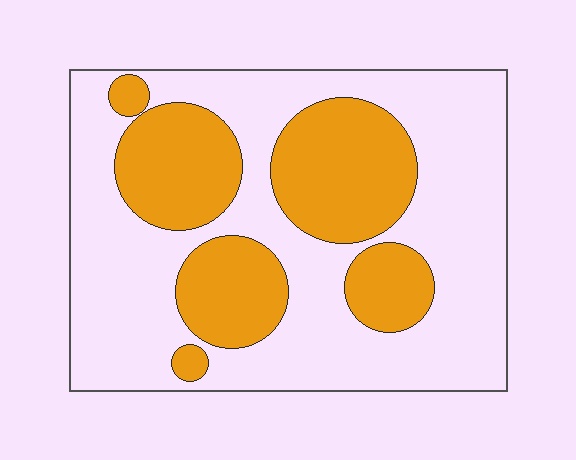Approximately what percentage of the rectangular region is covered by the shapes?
Approximately 35%.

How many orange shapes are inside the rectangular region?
6.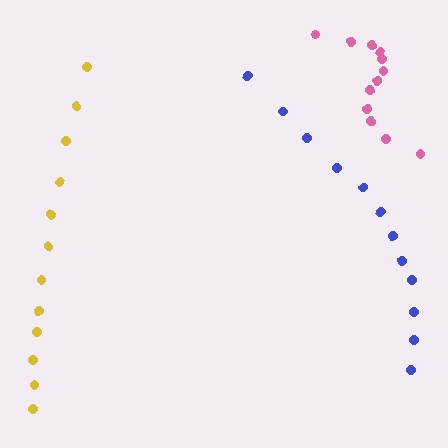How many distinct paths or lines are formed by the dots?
There are 3 distinct paths.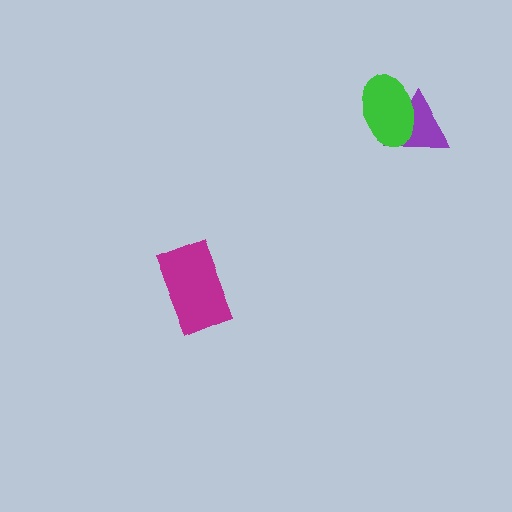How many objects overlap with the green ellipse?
1 object overlaps with the green ellipse.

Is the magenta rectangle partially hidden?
No, no other shape covers it.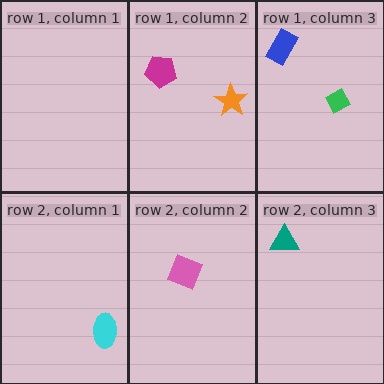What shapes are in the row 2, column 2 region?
The pink square.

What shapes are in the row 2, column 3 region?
The teal triangle.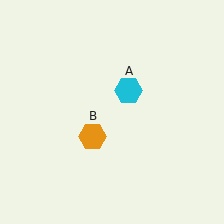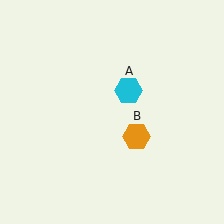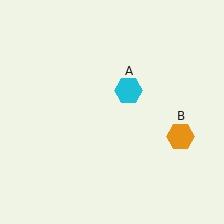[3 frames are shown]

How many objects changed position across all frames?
1 object changed position: orange hexagon (object B).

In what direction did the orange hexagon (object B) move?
The orange hexagon (object B) moved right.